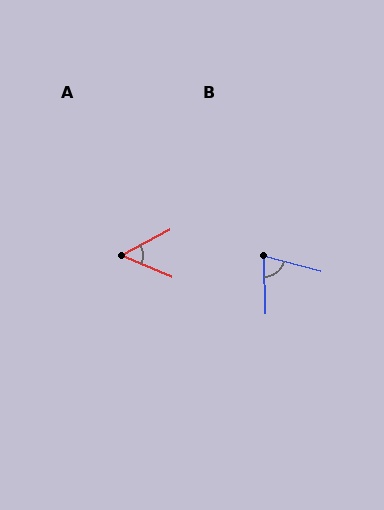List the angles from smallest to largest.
A (52°), B (73°).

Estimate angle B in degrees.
Approximately 73 degrees.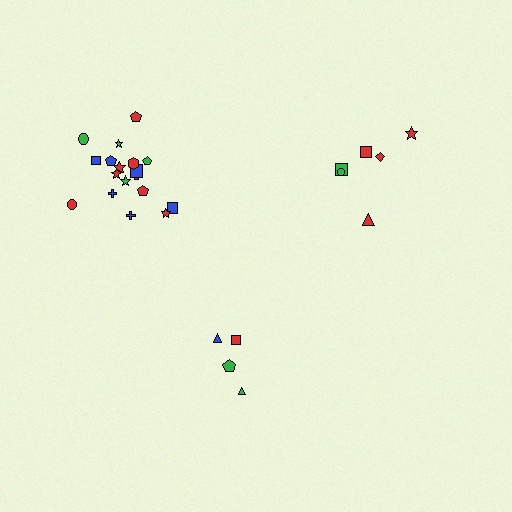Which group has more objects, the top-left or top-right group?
The top-left group.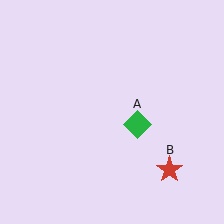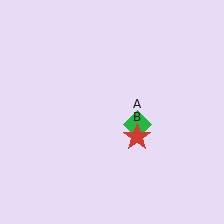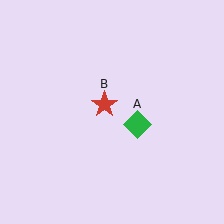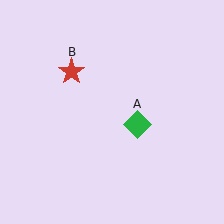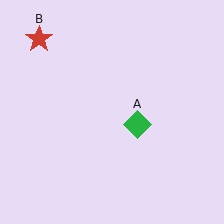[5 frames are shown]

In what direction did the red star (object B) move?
The red star (object B) moved up and to the left.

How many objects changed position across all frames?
1 object changed position: red star (object B).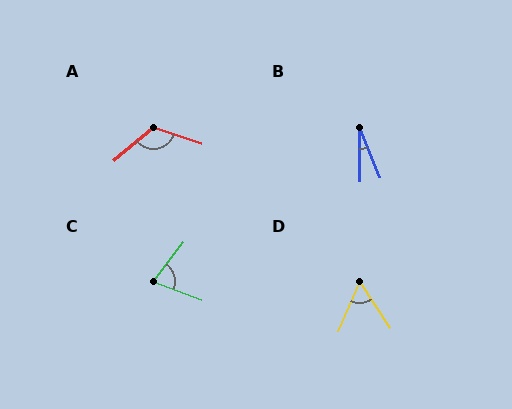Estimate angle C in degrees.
Approximately 73 degrees.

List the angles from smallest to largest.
B (22°), D (57°), C (73°), A (121°).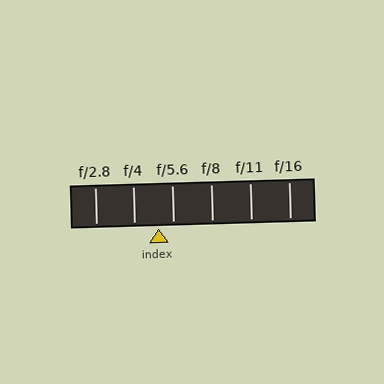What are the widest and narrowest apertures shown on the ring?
The widest aperture shown is f/2.8 and the narrowest is f/16.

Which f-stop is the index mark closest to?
The index mark is closest to f/5.6.